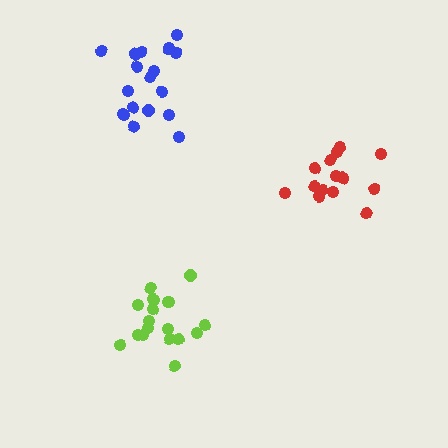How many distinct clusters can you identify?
There are 3 distinct clusters.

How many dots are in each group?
Group 1: 14 dots, Group 2: 17 dots, Group 3: 18 dots (49 total).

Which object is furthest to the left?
The blue cluster is leftmost.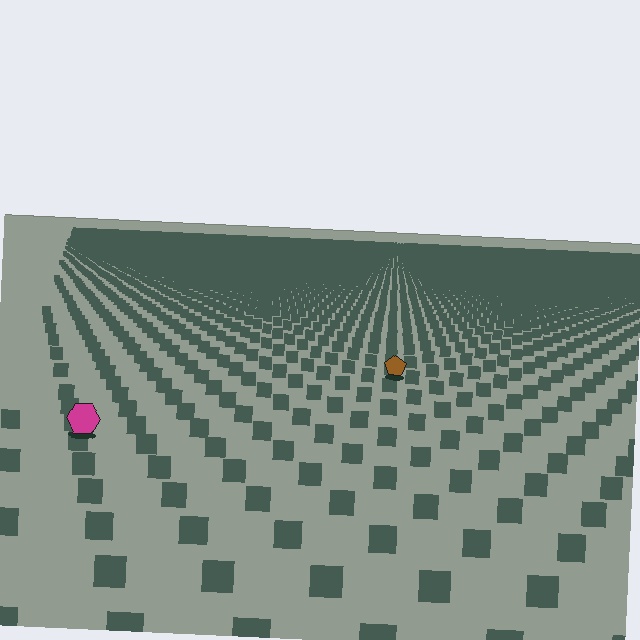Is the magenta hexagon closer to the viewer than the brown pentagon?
Yes. The magenta hexagon is closer — you can tell from the texture gradient: the ground texture is coarser near it.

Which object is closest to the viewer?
The magenta hexagon is closest. The texture marks near it are larger and more spread out.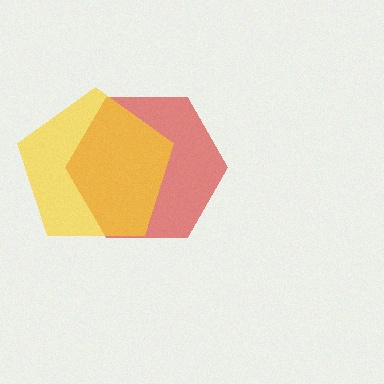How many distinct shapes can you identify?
There are 2 distinct shapes: a red hexagon, a yellow pentagon.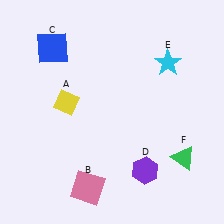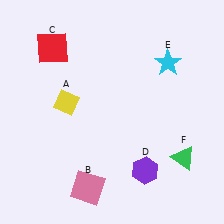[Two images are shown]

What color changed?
The square (C) changed from blue in Image 1 to red in Image 2.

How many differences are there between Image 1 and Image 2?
There is 1 difference between the two images.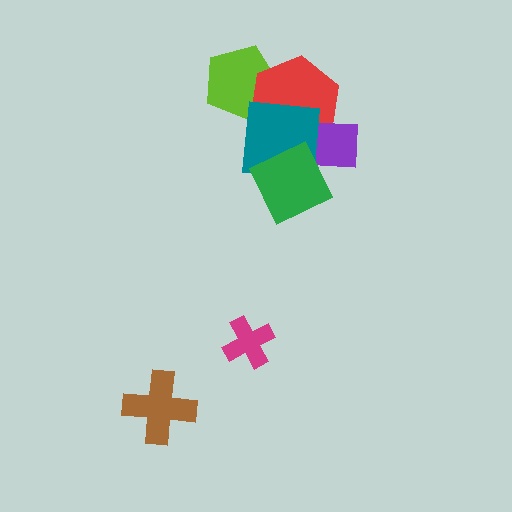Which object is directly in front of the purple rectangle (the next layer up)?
The teal square is directly in front of the purple rectangle.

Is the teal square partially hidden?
Yes, it is partially covered by another shape.